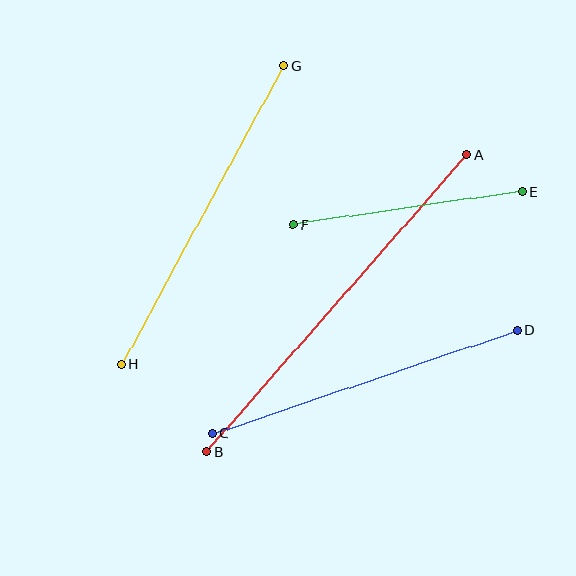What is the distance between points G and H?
The distance is approximately 339 pixels.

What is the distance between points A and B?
The distance is approximately 395 pixels.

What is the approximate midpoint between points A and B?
The midpoint is at approximately (337, 303) pixels.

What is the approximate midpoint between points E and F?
The midpoint is at approximately (408, 208) pixels.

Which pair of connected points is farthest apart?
Points A and B are farthest apart.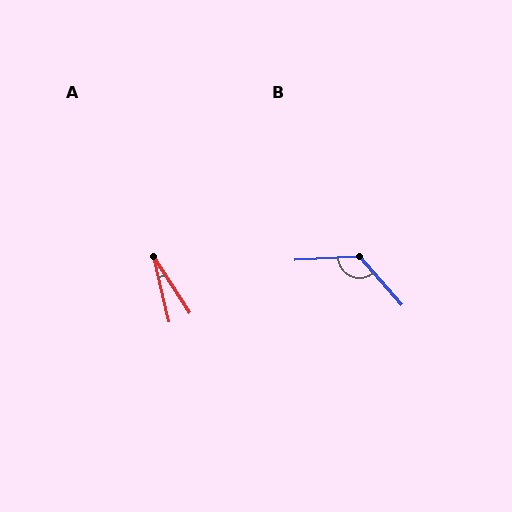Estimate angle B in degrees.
Approximately 129 degrees.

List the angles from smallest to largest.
A (19°), B (129°).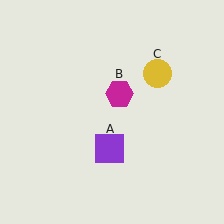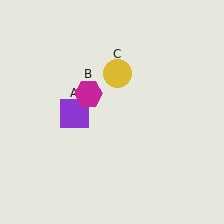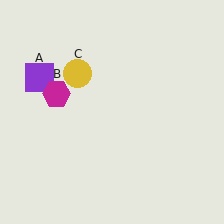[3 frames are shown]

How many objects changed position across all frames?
3 objects changed position: purple square (object A), magenta hexagon (object B), yellow circle (object C).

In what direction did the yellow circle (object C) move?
The yellow circle (object C) moved left.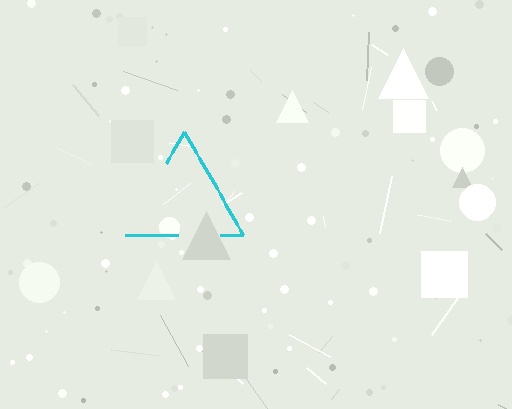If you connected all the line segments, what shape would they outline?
They would outline a triangle.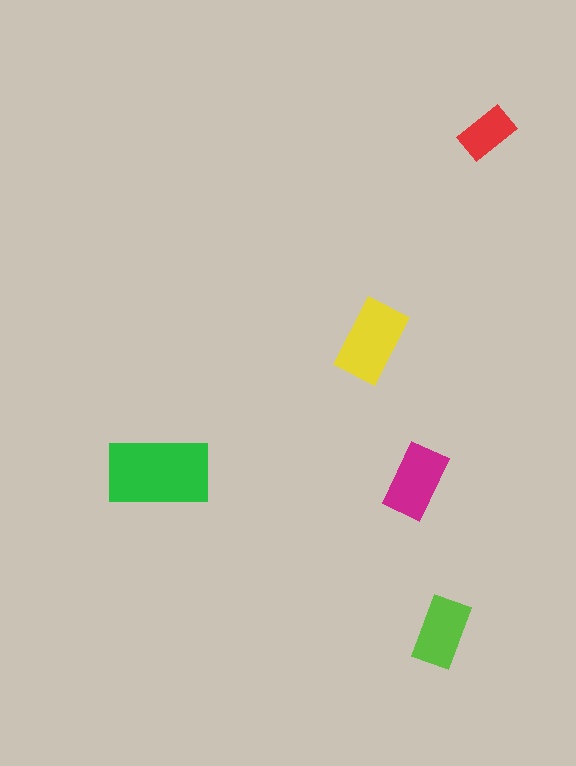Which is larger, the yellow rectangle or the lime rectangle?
The yellow one.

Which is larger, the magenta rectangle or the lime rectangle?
The magenta one.